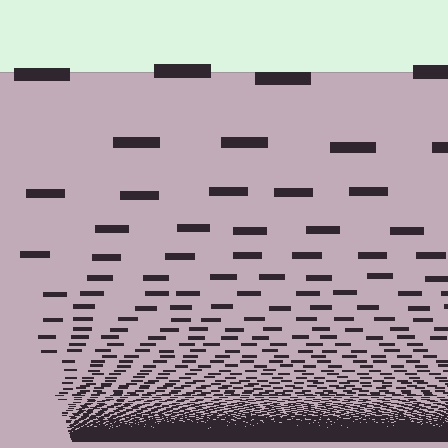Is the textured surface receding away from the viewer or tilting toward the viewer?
The surface appears to tilt toward the viewer. Texture elements get larger and sparser toward the top.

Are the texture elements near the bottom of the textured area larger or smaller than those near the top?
Smaller. The gradient is inverted — elements near the bottom are smaller and denser.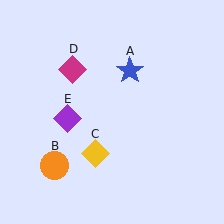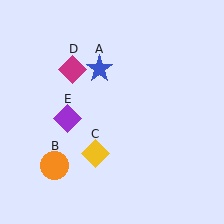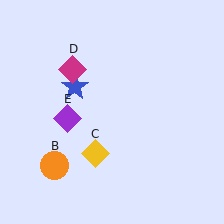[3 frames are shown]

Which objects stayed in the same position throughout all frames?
Orange circle (object B) and yellow diamond (object C) and magenta diamond (object D) and purple diamond (object E) remained stationary.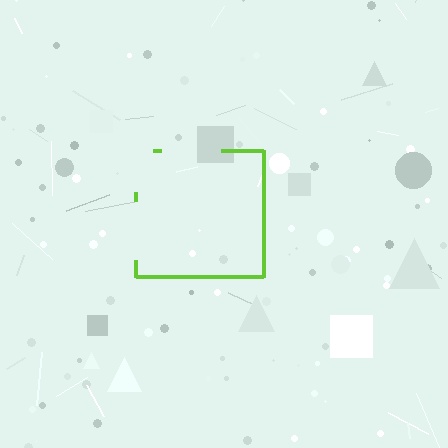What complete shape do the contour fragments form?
The contour fragments form a square.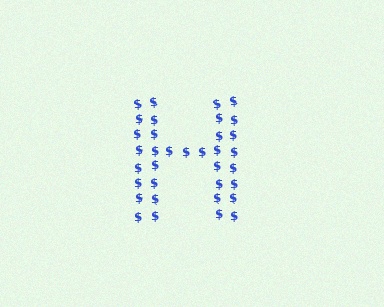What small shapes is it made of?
It is made of small dollar signs.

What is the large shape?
The large shape is the letter H.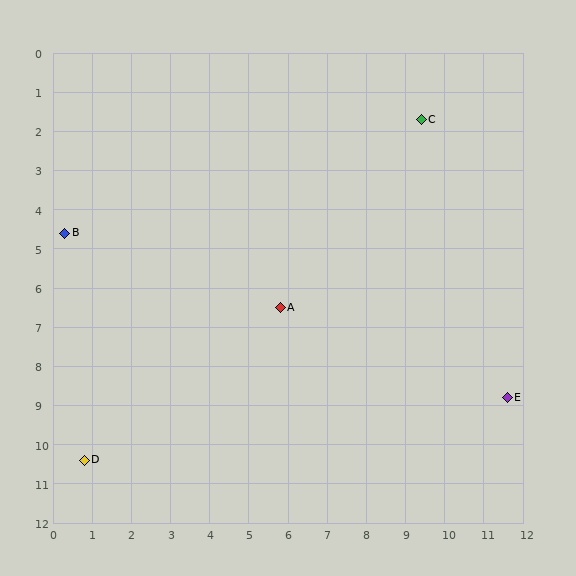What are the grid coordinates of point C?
Point C is at approximately (9.4, 1.7).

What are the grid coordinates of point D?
Point D is at approximately (0.8, 10.4).